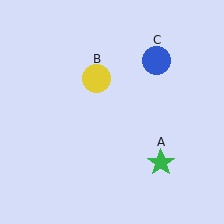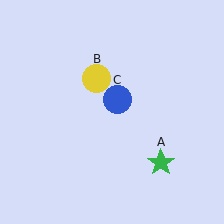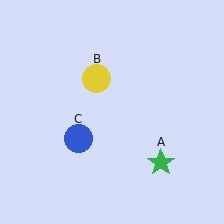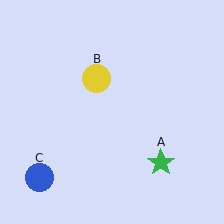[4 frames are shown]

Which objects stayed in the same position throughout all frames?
Green star (object A) and yellow circle (object B) remained stationary.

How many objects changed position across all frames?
1 object changed position: blue circle (object C).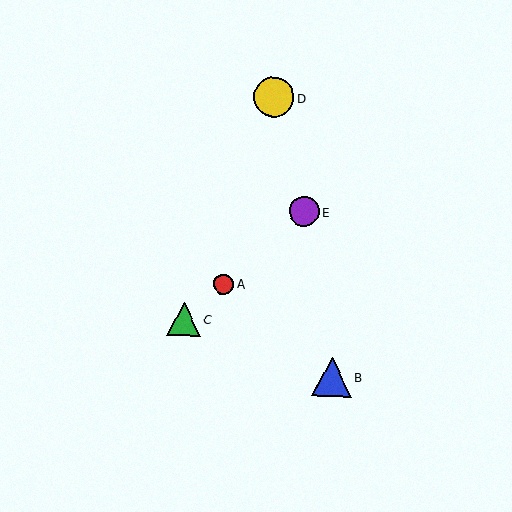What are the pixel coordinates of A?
Object A is at (223, 284).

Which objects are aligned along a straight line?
Objects A, C, E are aligned along a straight line.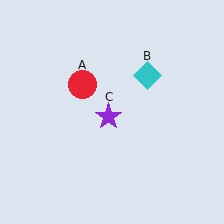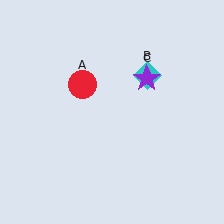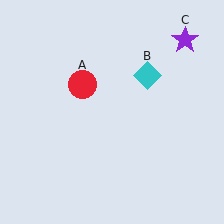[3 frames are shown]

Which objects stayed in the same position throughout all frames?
Red circle (object A) and cyan diamond (object B) remained stationary.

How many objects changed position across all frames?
1 object changed position: purple star (object C).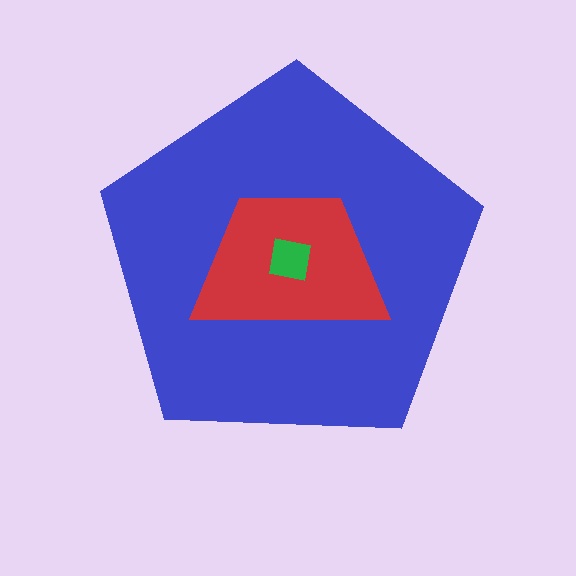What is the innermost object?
The green square.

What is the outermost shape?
The blue pentagon.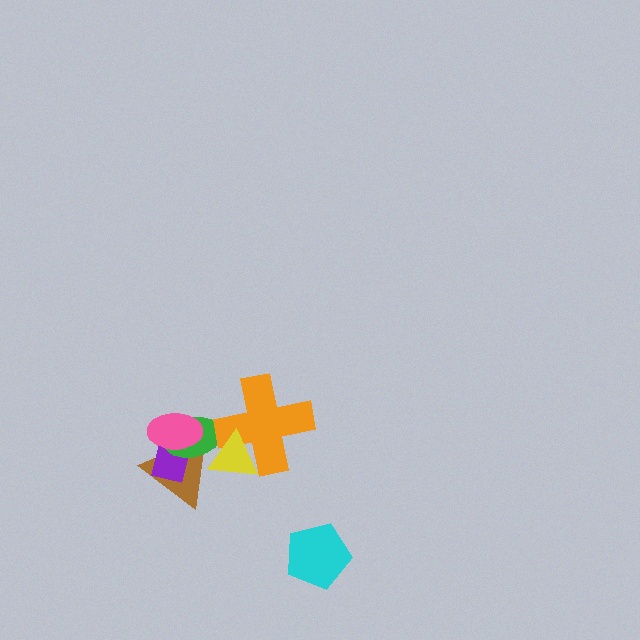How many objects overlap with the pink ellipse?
3 objects overlap with the pink ellipse.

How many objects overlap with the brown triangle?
4 objects overlap with the brown triangle.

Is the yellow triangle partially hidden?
No, no other shape covers it.